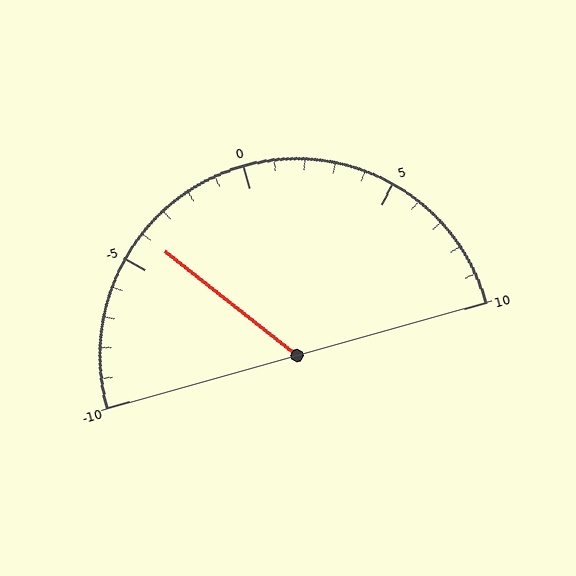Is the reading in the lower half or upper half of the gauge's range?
The reading is in the lower half of the range (-10 to 10).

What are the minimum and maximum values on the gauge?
The gauge ranges from -10 to 10.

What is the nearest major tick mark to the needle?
The nearest major tick mark is -5.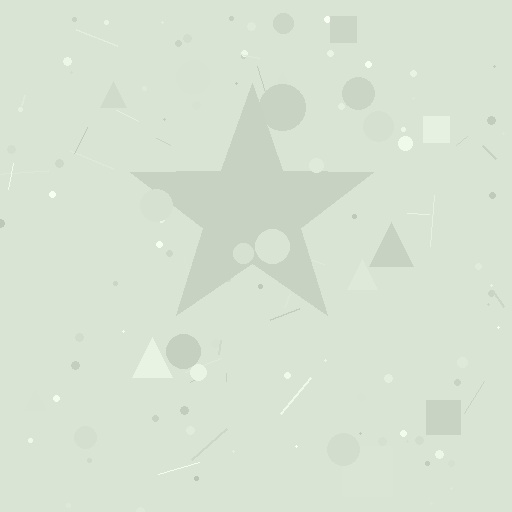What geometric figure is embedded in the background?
A star is embedded in the background.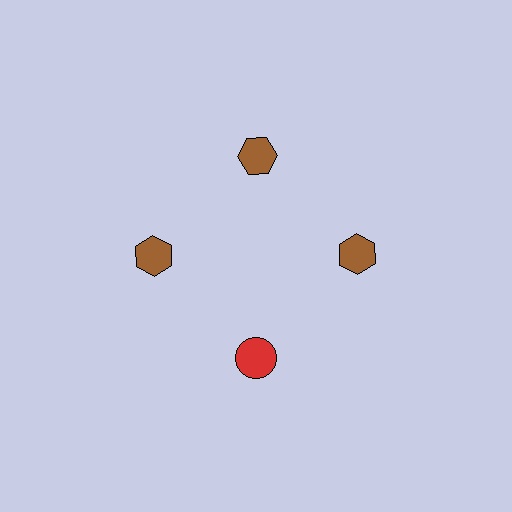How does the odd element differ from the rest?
It differs in both color (red instead of brown) and shape (circle instead of hexagon).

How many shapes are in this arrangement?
There are 4 shapes arranged in a ring pattern.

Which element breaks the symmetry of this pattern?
The red circle at roughly the 6 o'clock position breaks the symmetry. All other shapes are brown hexagons.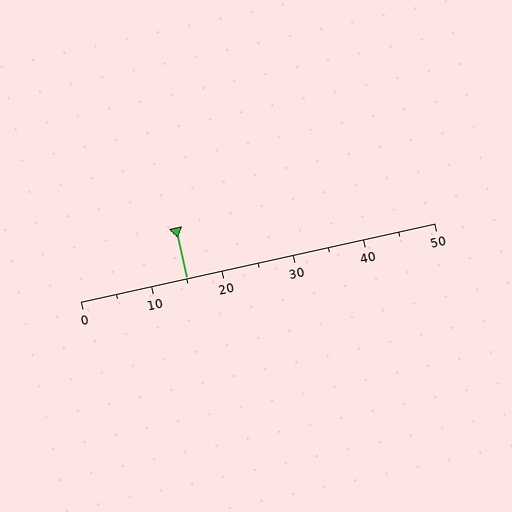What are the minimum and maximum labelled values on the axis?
The axis runs from 0 to 50.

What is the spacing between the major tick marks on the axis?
The major ticks are spaced 10 apart.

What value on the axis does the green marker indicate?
The marker indicates approximately 15.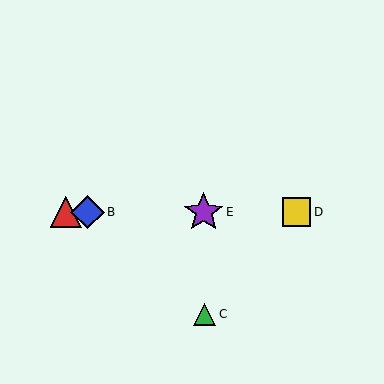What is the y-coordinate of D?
Object D is at y≈212.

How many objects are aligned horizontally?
4 objects (A, B, D, E) are aligned horizontally.